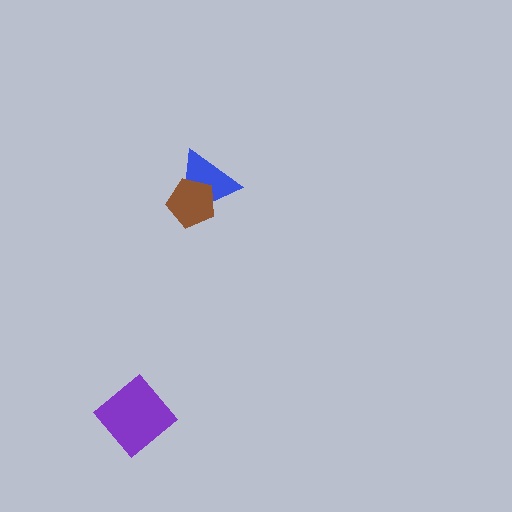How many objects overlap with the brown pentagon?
1 object overlaps with the brown pentagon.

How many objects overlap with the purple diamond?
0 objects overlap with the purple diamond.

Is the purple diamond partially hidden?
No, no other shape covers it.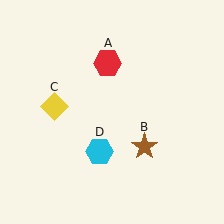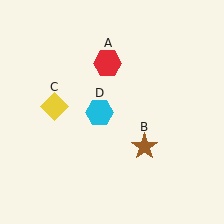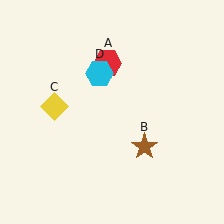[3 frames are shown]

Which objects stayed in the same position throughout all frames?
Red hexagon (object A) and brown star (object B) and yellow diamond (object C) remained stationary.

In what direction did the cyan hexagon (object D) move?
The cyan hexagon (object D) moved up.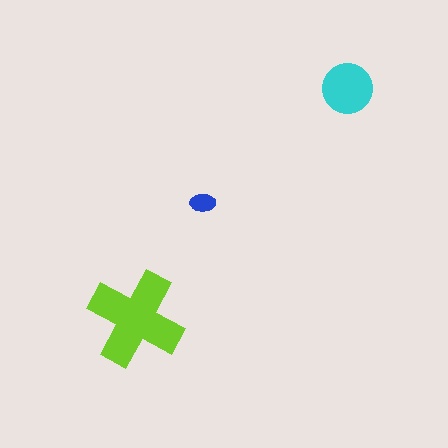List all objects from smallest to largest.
The blue ellipse, the cyan circle, the lime cross.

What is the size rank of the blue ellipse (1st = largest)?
3rd.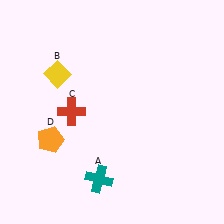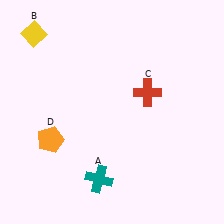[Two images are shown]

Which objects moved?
The objects that moved are: the yellow diamond (B), the red cross (C).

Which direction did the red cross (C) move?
The red cross (C) moved right.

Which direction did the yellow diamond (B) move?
The yellow diamond (B) moved up.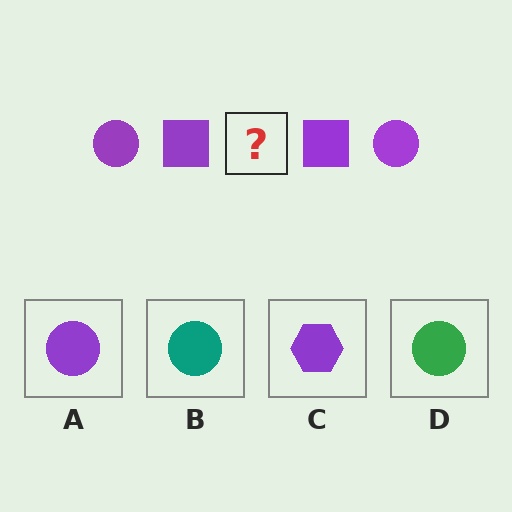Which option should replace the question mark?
Option A.